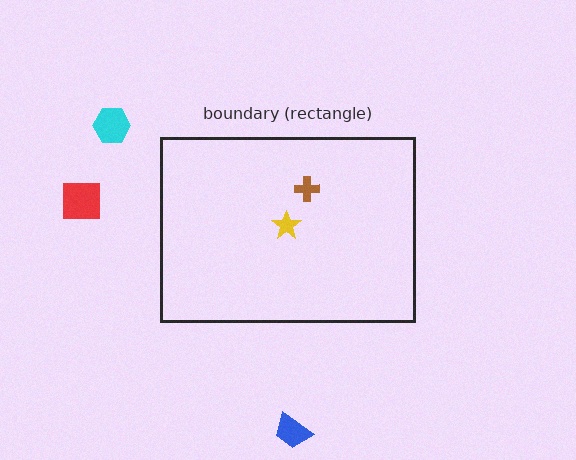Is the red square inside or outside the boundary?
Outside.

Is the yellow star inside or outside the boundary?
Inside.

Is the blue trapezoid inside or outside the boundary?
Outside.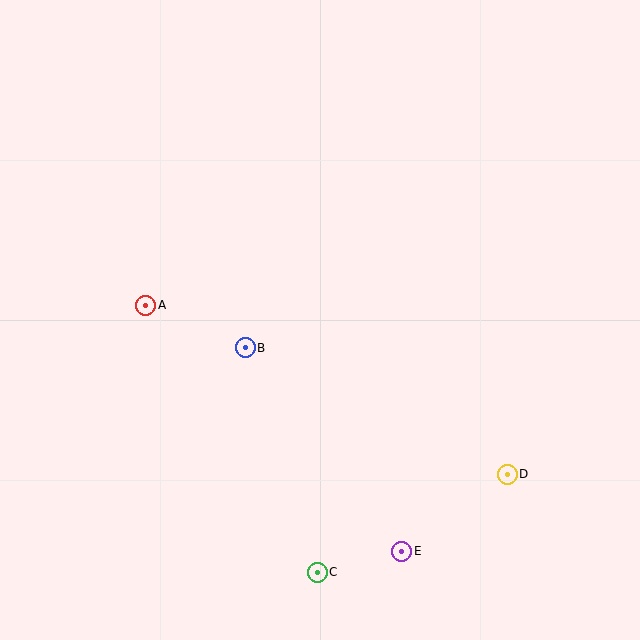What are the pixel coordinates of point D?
Point D is at (507, 474).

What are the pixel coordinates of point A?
Point A is at (146, 305).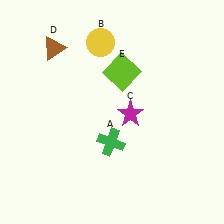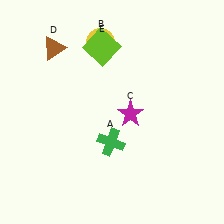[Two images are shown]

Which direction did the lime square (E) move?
The lime square (E) moved up.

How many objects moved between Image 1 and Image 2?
1 object moved between the two images.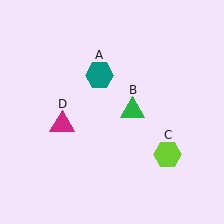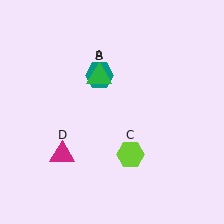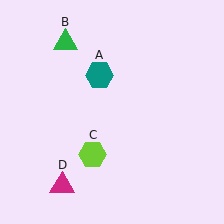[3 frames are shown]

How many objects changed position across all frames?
3 objects changed position: green triangle (object B), lime hexagon (object C), magenta triangle (object D).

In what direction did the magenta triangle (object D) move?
The magenta triangle (object D) moved down.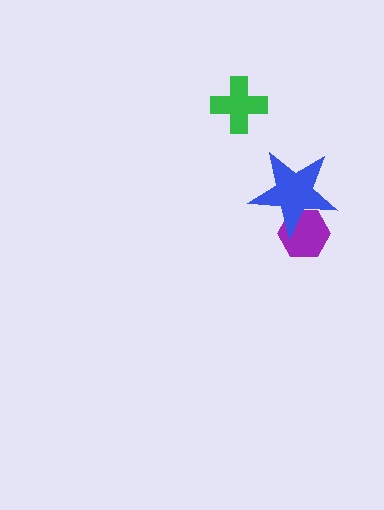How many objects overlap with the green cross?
0 objects overlap with the green cross.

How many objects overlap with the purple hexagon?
1 object overlaps with the purple hexagon.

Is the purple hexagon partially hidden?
Yes, it is partially covered by another shape.